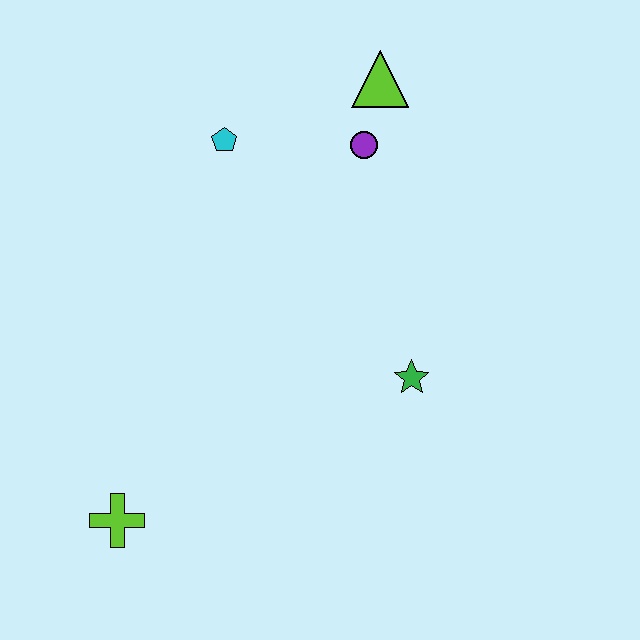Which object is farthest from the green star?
The lime cross is farthest from the green star.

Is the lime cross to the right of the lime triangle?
No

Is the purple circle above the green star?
Yes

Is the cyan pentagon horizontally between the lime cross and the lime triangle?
Yes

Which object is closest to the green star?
The purple circle is closest to the green star.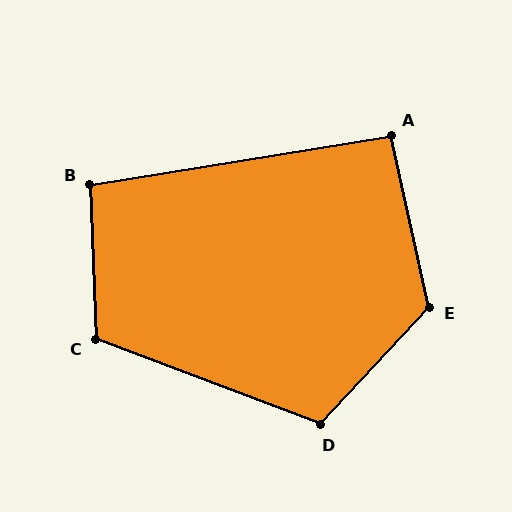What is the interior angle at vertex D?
Approximately 112 degrees (obtuse).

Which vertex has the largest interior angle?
E, at approximately 125 degrees.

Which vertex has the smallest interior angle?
A, at approximately 93 degrees.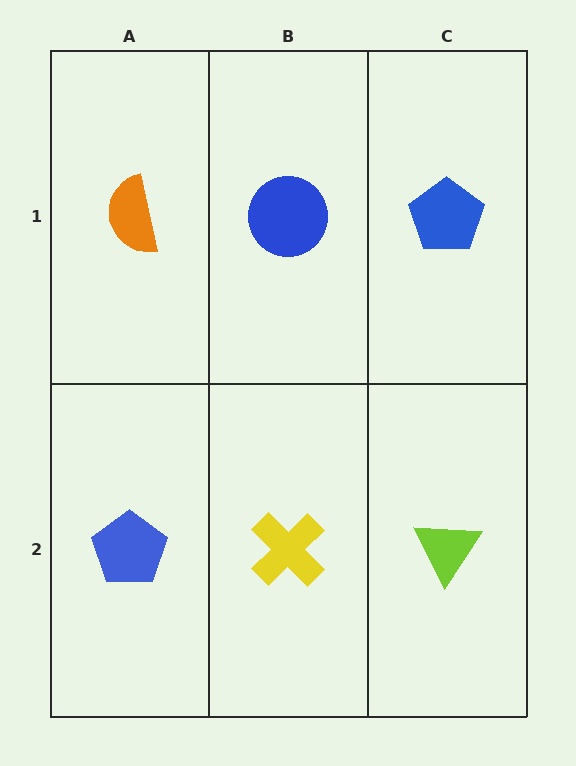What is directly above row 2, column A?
An orange semicircle.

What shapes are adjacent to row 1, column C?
A lime triangle (row 2, column C), a blue circle (row 1, column B).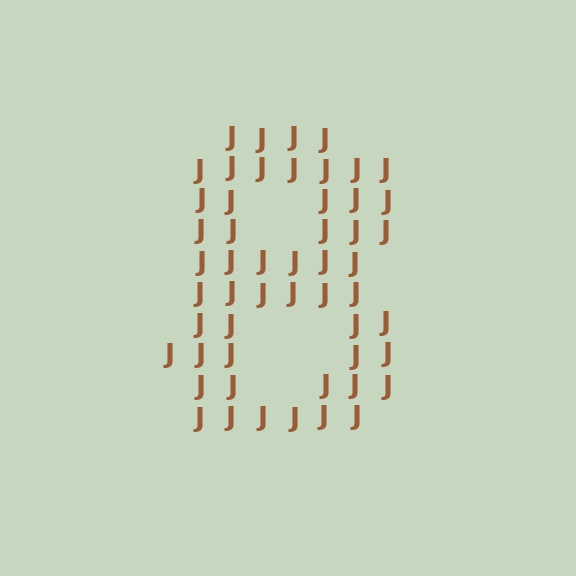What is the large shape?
The large shape is the digit 8.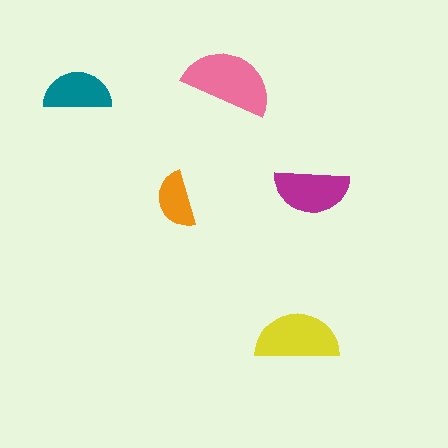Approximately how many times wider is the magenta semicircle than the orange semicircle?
About 1.5 times wider.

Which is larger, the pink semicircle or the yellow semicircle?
The pink one.